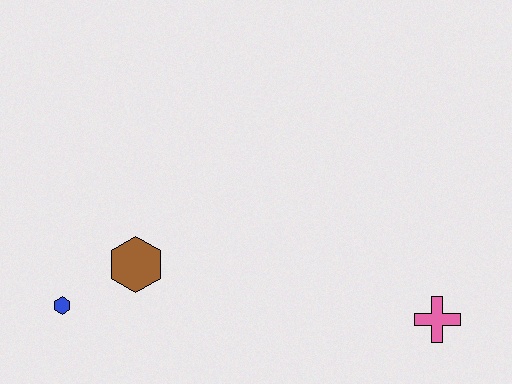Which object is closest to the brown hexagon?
The blue hexagon is closest to the brown hexagon.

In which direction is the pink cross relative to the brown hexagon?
The pink cross is to the right of the brown hexagon.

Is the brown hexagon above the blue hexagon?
Yes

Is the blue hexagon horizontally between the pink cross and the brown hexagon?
No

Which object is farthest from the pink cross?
The blue hexagon is farthest from the pink cross.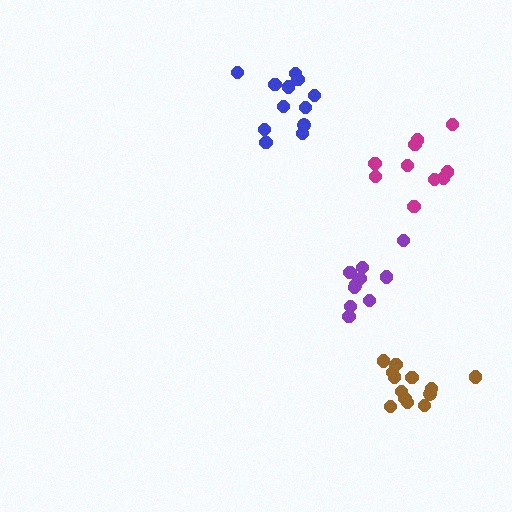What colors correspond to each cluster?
The clusters are colored: brown, blue, purple, magenta.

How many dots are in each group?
Group 1: 13 dots, Group 2: 12 dots, Group 3: 10 dots, Group 4: 10 dots (45 total).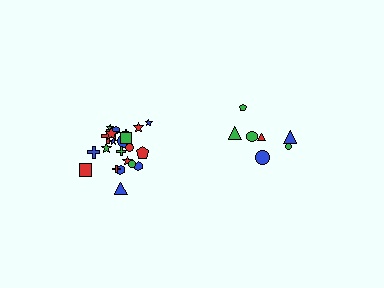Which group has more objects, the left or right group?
The left group.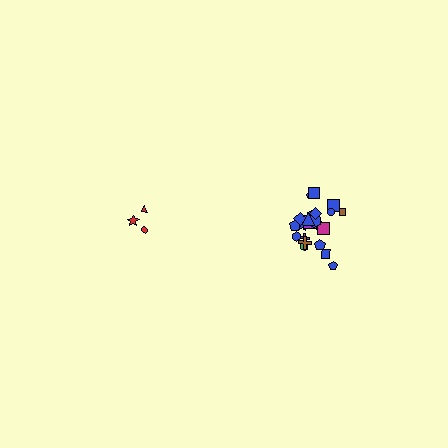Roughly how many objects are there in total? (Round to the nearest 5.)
Roughly 25 objects in total.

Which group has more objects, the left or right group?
The right group.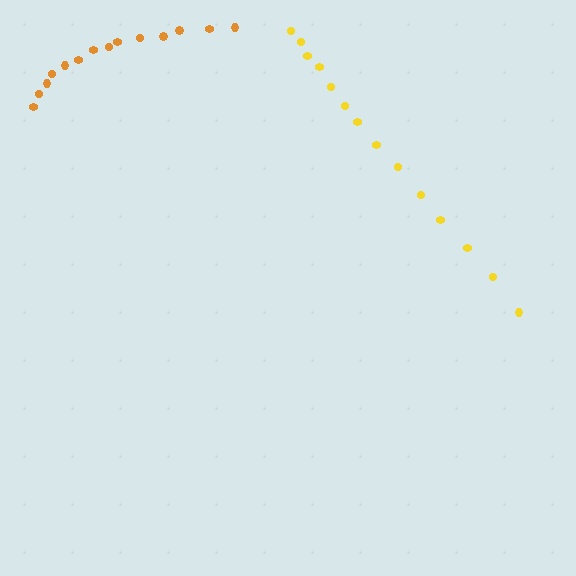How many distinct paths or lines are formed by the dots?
There are 2 distinct paths.